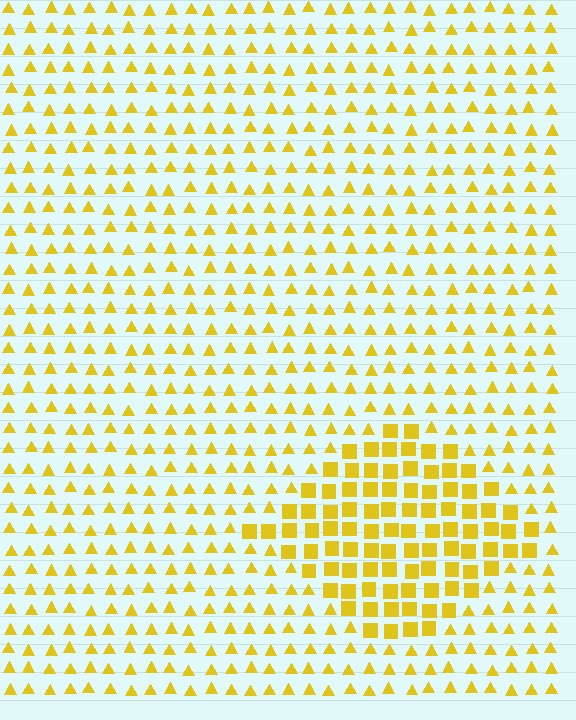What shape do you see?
I see a diamond.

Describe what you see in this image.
The image is filled with small yellow elements arranged in a uniform grid. A diamond-shaped region contains squares, while the surrounding area contains triangles. The boundary is defined purely by the change in element shape.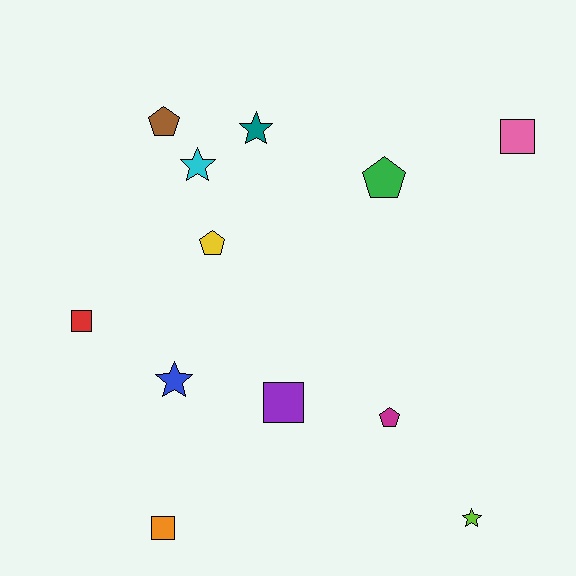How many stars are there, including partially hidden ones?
There are 4 stars.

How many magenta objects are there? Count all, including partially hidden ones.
There is 1 magenta object.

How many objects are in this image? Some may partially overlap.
There are 12 objects.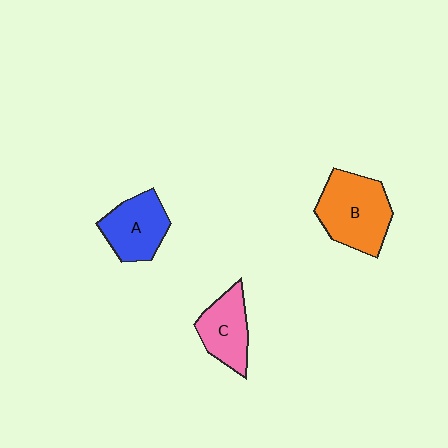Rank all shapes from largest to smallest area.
From largest to smallest: B (orange), A (blue), C (pink).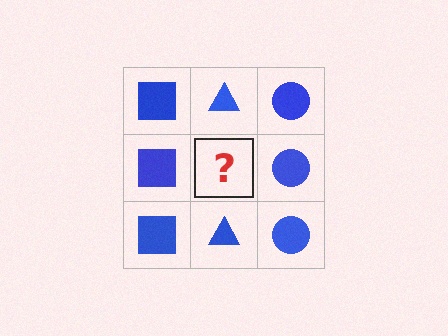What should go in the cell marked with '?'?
The missing cell should contain a blue triangle.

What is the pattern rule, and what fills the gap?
The rule is that each column has a consistent shape. The gap should be filled with a blue triangle.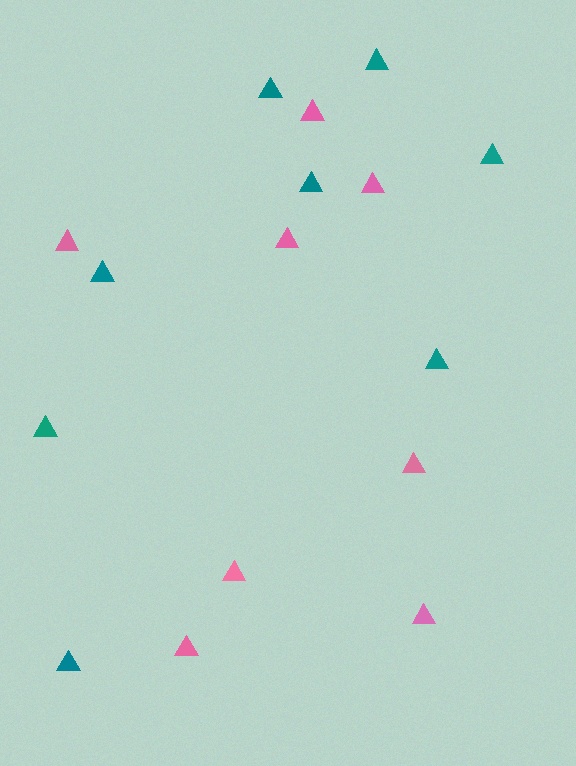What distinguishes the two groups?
There are 2 groups: one group of teal triangles (8) and one group of pink triangles (8).